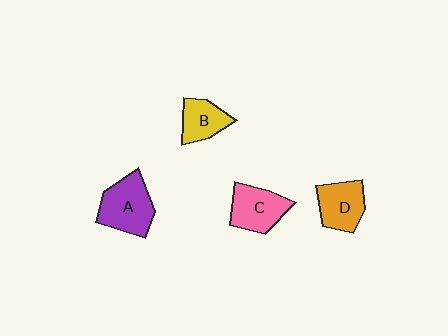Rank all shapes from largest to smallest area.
From largest to smallest: A (purple), C (pink), D (orange), B (yellow).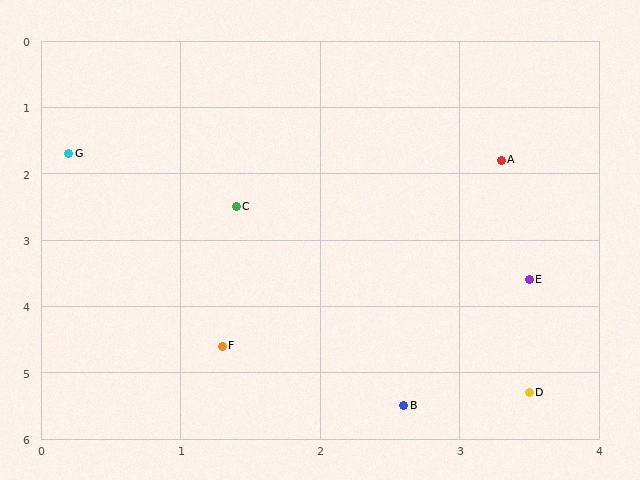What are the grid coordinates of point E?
Point E is at approximately (3.5, 3.6).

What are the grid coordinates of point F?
Point F is at approximately (1.3, 4.6).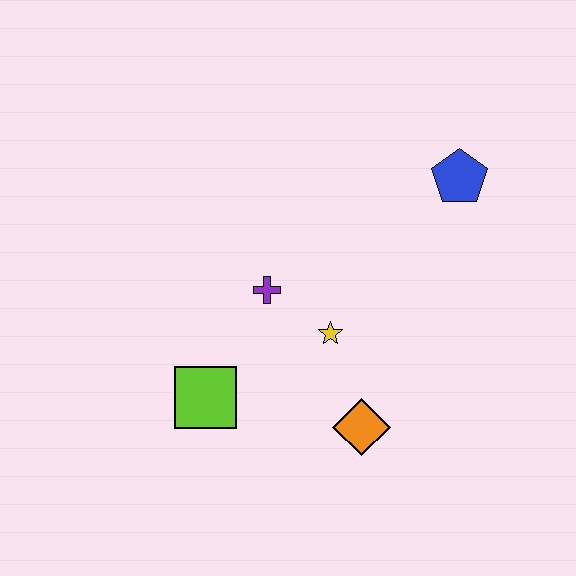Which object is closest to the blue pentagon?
The yellow star is closest to the blue pentagon.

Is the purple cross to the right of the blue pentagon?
No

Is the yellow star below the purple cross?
Yes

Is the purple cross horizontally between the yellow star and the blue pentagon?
No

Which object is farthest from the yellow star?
The blue pentagon is farthest from the yellow star.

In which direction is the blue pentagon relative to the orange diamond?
The blue pentagon is above the orange diamond.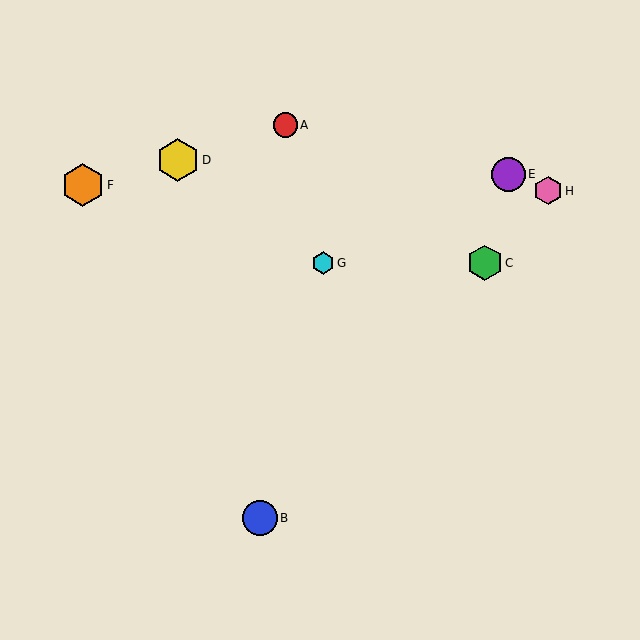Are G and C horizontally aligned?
Yes, both are at y≈263.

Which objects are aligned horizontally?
Objects C, G are aligned horizontally.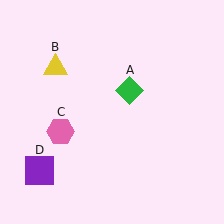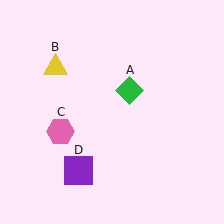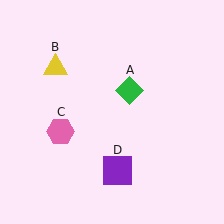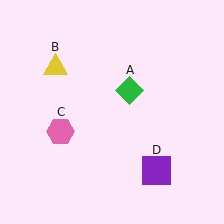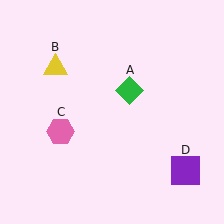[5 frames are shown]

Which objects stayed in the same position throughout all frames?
Green diamond (object A) and yellow triangle (object B) and pink hexagon (object C) remained stationary.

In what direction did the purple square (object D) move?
The purple square (object D) moved right.